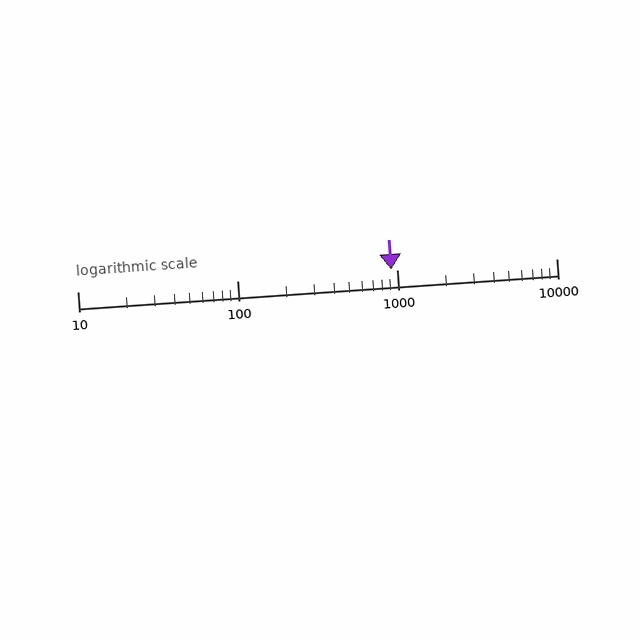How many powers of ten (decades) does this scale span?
The scale spans 3 decades, from 10 to 10000.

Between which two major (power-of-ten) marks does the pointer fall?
The pointer is between 100 and 1000.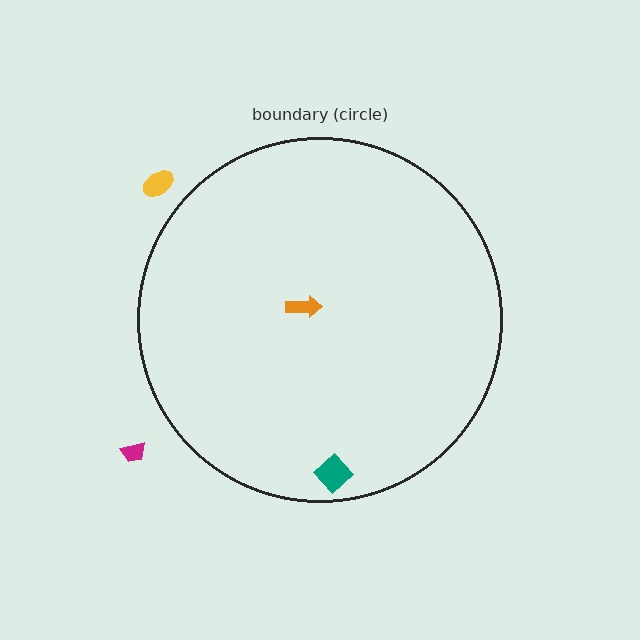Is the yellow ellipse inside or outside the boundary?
Outside.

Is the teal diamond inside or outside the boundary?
Inside.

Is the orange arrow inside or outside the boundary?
Inside.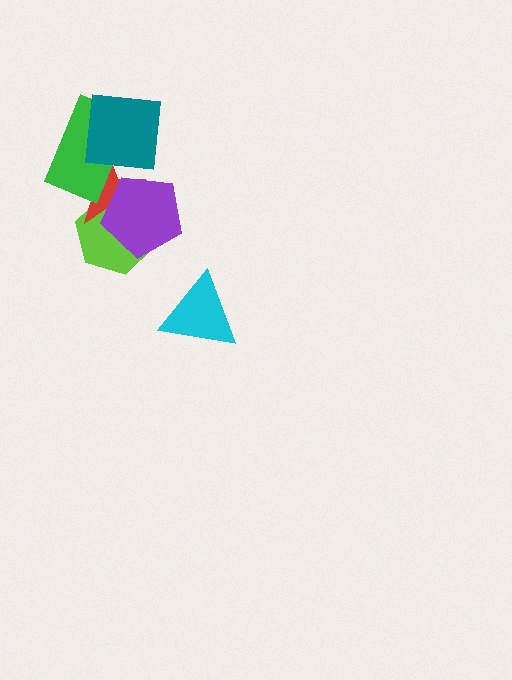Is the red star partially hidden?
Yes, it is partially covered by another shape.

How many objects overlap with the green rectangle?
2 objects overlap with the green rectangle.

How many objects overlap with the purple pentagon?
2 objects overlap with the purple pentagon.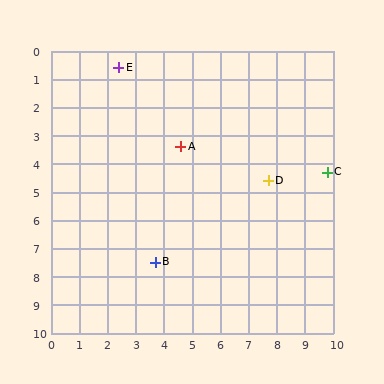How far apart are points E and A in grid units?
Points E and A are about 3.6 grid units apart.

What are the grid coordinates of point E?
Point E is at approximately (2.4, 0.6).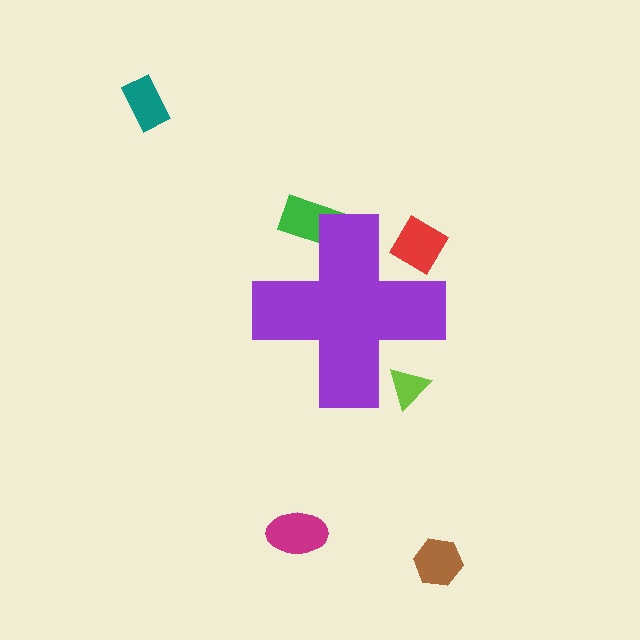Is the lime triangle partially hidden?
Yes, the lime triangle is partially hidden behind the purple cross.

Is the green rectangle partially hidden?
Yes, the green rectangle is partially hidden behind the purple cross.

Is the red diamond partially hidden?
Yes, the red diamond is partially hidden behind the purple cross.